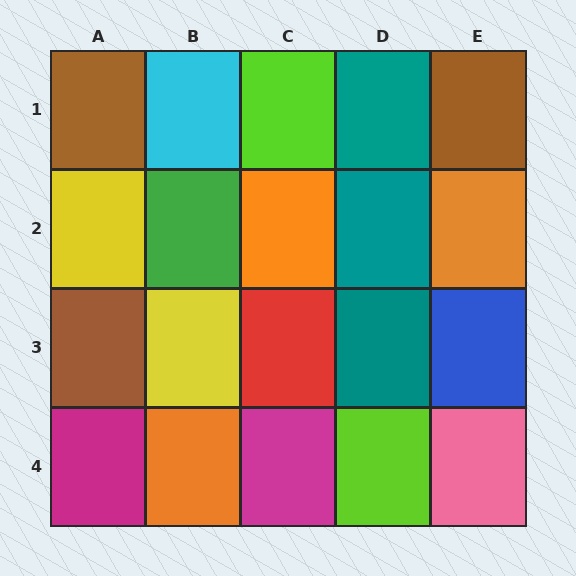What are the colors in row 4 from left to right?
Magenta, orange, magenta, lime, pink.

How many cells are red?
1 cell is red.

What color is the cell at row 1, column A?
Brown.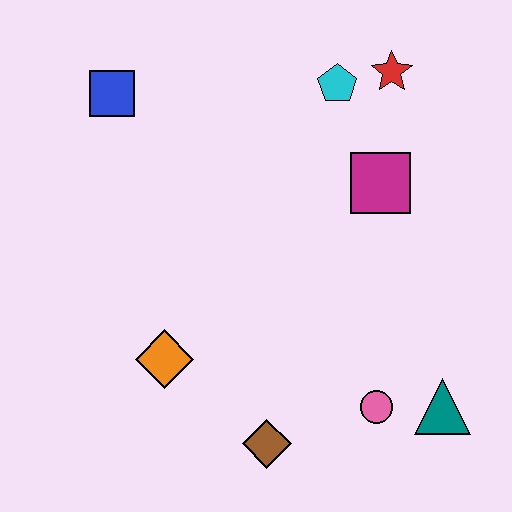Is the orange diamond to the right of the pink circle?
No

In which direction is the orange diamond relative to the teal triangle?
The orange diamond is to the left of the teal triangle.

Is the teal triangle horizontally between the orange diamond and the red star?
No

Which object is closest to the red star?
The cyan pentagon is closest to the red star.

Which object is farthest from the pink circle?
The blue square is farthest from the pink circle.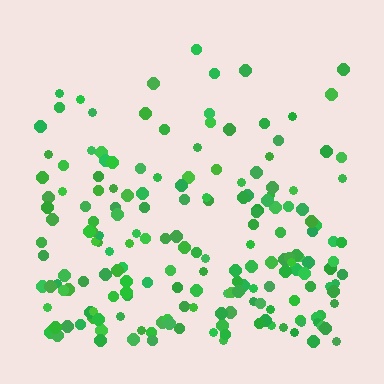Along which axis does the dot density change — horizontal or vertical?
Vertical.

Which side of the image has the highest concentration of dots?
The bottom.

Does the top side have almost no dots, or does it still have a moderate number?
Still a moderate number, just noticeably fewer than the bottom.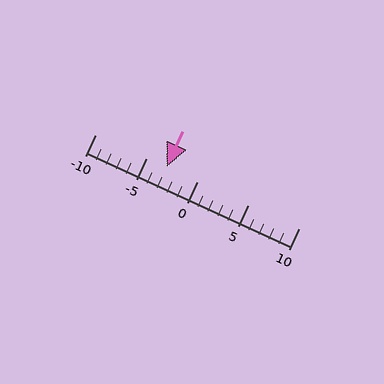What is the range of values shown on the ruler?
The ruler shows values from -10 to 10.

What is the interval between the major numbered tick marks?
The major tick marks are spaced 5 units apart.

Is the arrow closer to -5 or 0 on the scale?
The arrow is closer to -5.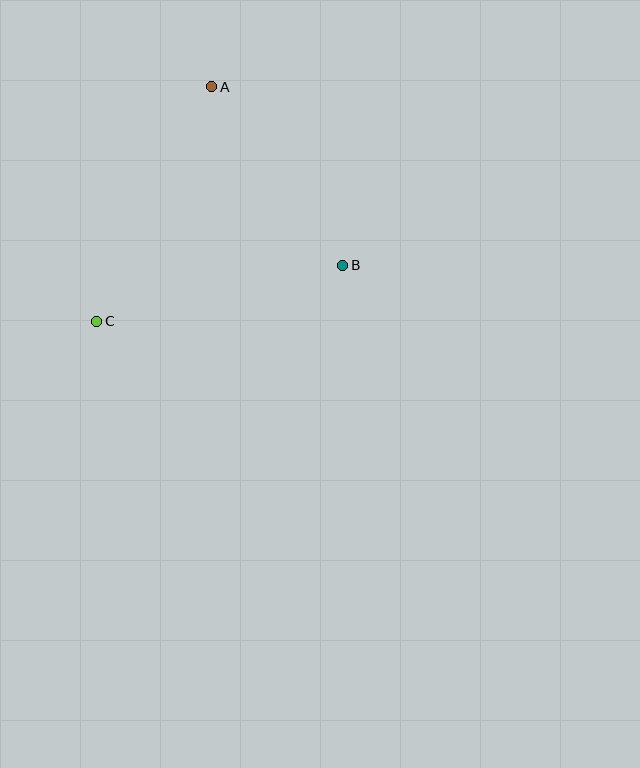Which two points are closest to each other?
Points A and B are closest to each other.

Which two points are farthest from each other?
Points A and C are farthest from each other.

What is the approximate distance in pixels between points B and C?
The distance between B and C is approximately 252 pixels.